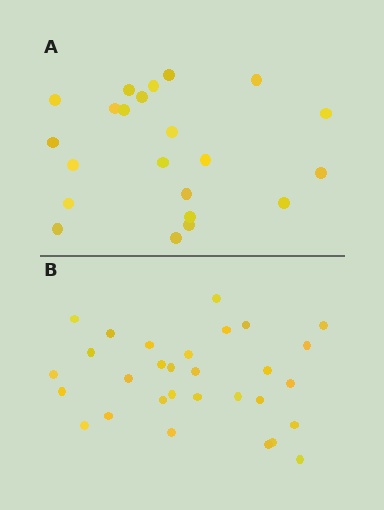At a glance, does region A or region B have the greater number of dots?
Region B (the bottom region) has more dots.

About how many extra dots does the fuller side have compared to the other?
Region B has roughly 8 or so more dots than region A.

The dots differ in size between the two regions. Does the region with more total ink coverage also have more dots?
No. Region A has more total ink coverage because its dots are larger, but region B actually contains more individual dots. Total area can be misleading — the number of items is what matters here.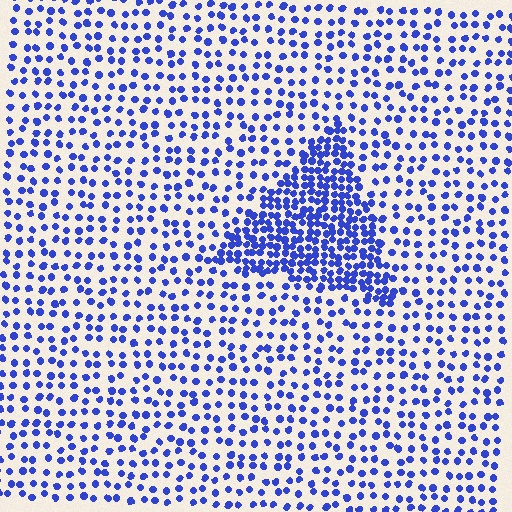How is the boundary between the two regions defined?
The boundary is defined by a change in element density (approximately 2.4x ratio). All elements are the same color, size, and shape.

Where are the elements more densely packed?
The elements are more densely packed inside the triangle boundary.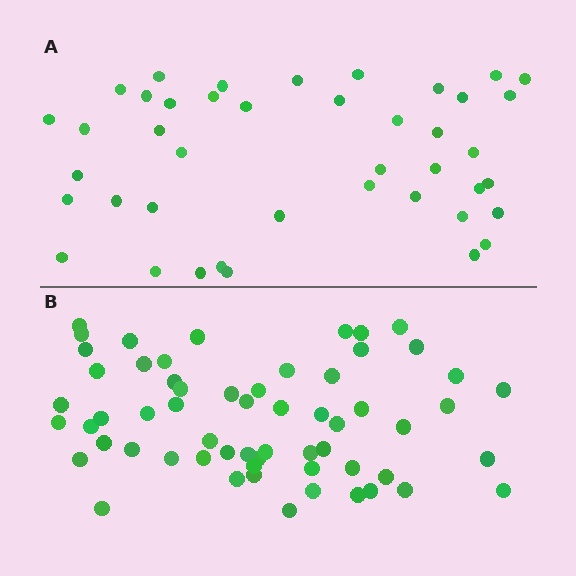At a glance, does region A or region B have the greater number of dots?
Region B (the bottom region) has more dots.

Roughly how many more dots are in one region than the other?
Region B has approximately 20 more dots than region A.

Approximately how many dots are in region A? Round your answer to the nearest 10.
About 40 dots. (The exact count is 42, which rounds to 40.)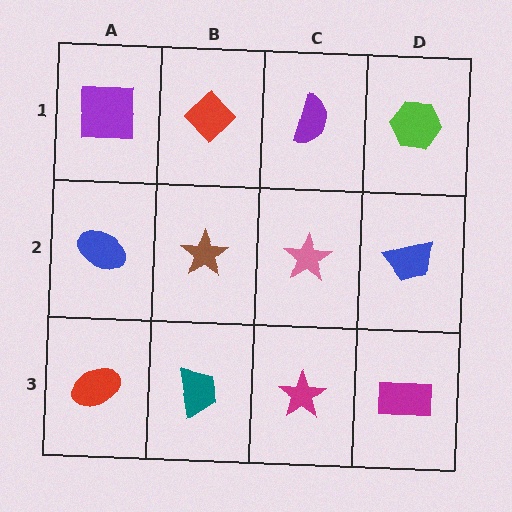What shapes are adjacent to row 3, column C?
A pink star (row 2, column C), a teal trapezoid (row 3, column B), a magenta rectangle (row 3, column D).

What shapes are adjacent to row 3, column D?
A blue trapezoid (row 2, column D), a magenta star (row 3, column C).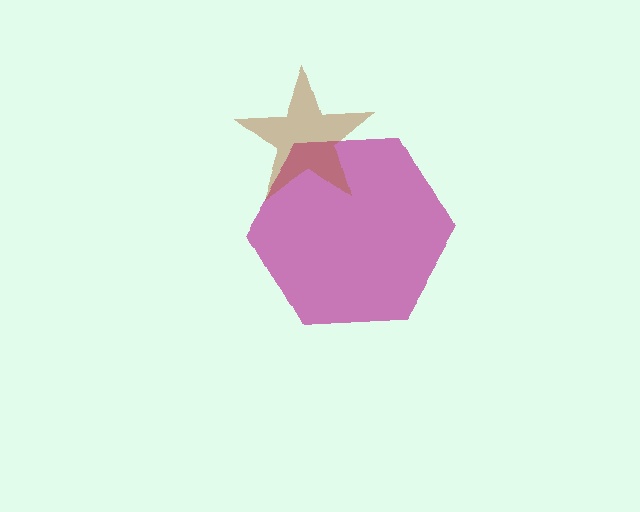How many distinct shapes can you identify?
There are 2 distinct shapes: a magenta hexagon, a brown star.